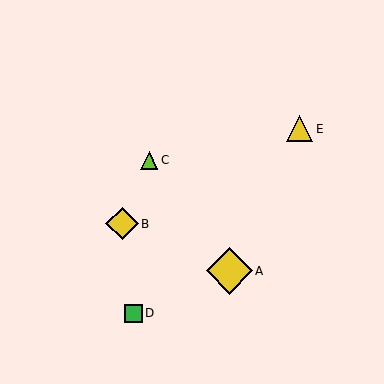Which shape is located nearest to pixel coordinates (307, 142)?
The yellow triangle (labeled E) at (300, 129) is nearest to that location.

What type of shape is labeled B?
Shape B is a yellow diamond.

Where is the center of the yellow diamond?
The center of the yellow diamond is at (122, 224).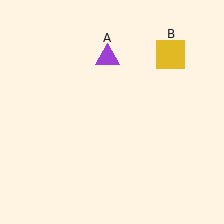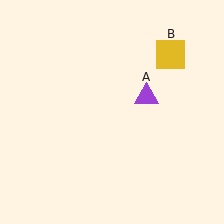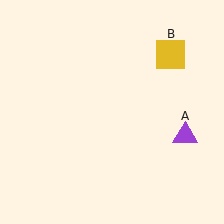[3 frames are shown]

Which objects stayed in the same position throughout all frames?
Yellow square (object B) remained stationary.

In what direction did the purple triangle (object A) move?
The purple triangle (object A) moved down and to the right.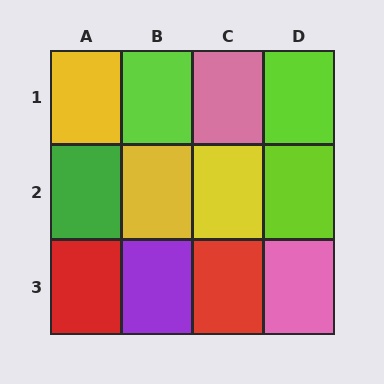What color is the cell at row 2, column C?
Yellow.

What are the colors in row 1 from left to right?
Yellow, lime, pink, lime.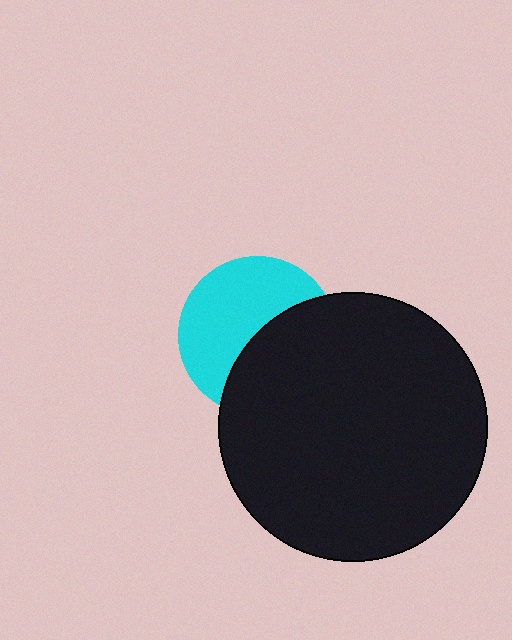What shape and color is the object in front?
The object in front is a black circle.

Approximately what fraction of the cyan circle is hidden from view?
Roughly 46% of the cyan circle is hidden behind the black circle.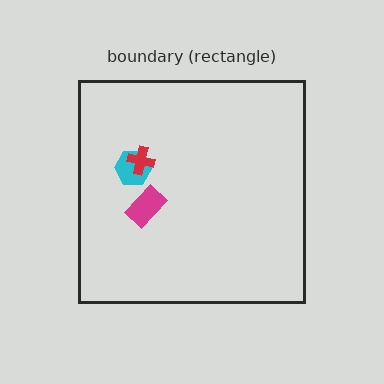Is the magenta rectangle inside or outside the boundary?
Inside.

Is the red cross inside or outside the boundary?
Inside.